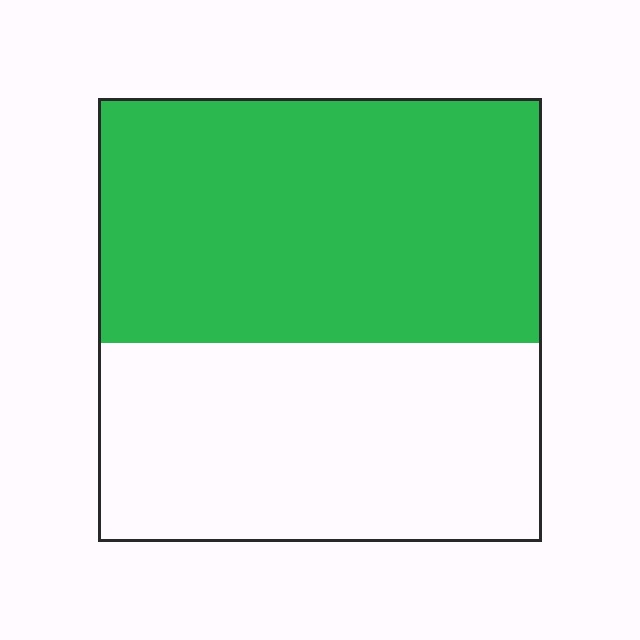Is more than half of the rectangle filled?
Yes.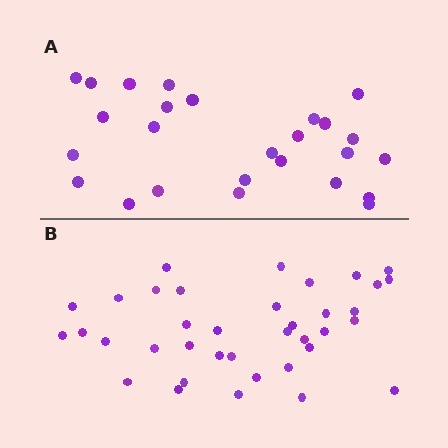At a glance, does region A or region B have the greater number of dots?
Region B (the bottom region) has more dots.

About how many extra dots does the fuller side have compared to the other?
Region B has roughly 12 or so more dots than region A.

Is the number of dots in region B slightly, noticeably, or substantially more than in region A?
Region B has noticeably more, but not dramatically so. The ratio is roughly 1.4 to 1.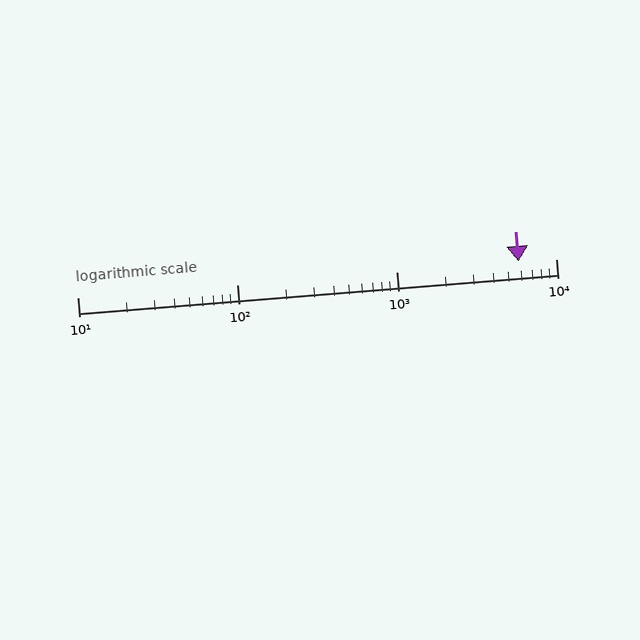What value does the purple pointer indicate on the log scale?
The pointer indicates approximately 5800.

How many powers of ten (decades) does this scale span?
The scale spans 3 decades, from 10 to 10000.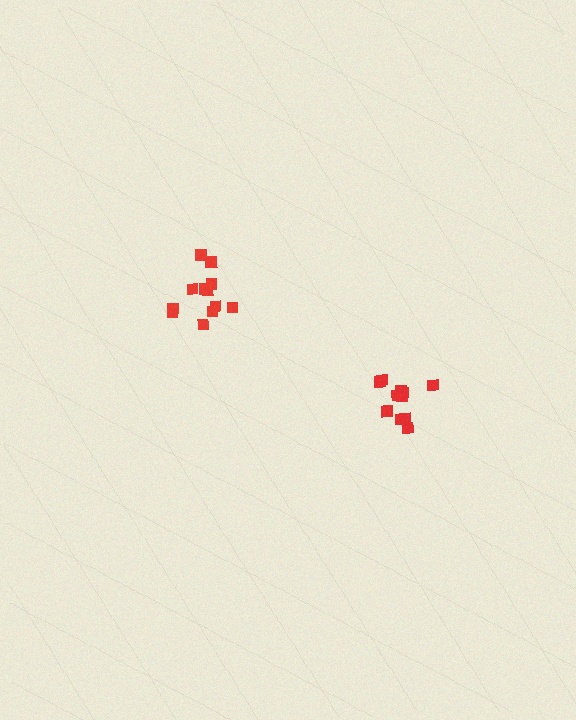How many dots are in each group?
Group 1: 11 dots, Group 2: 12 dots (23 total).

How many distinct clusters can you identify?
There are 2 distinct clusters.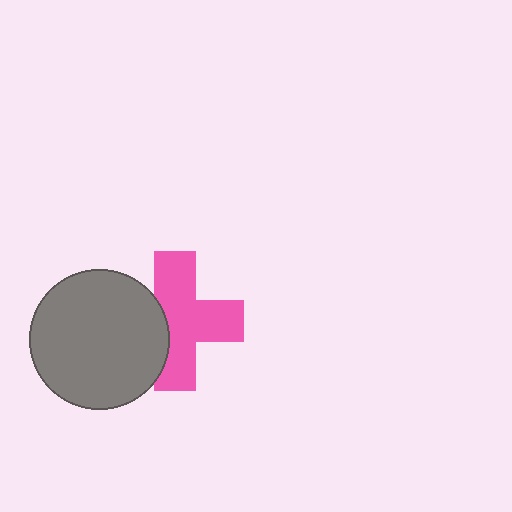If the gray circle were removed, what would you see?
You would see the complete pink cross.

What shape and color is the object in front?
The object in front is a gray circle.